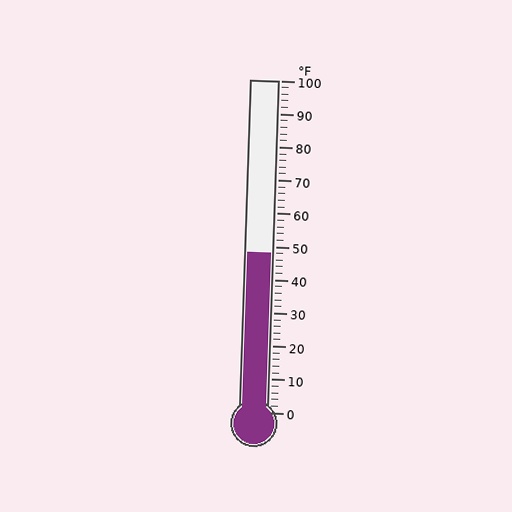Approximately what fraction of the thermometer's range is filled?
The thermometer is filled to approximately 50% of its range.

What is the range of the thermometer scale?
The thermometer scale ranges from 0°F to 100°F.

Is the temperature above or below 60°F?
The temperature is below 60°F.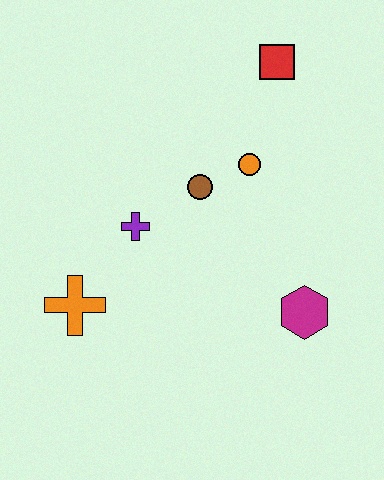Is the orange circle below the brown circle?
No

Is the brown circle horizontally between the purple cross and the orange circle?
Yes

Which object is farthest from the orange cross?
The red square is farthest from the orange cross.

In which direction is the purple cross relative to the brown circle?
The purple cross is to the left of the brown circle.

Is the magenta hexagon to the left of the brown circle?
No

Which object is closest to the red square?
The orange circle is closest to the red square.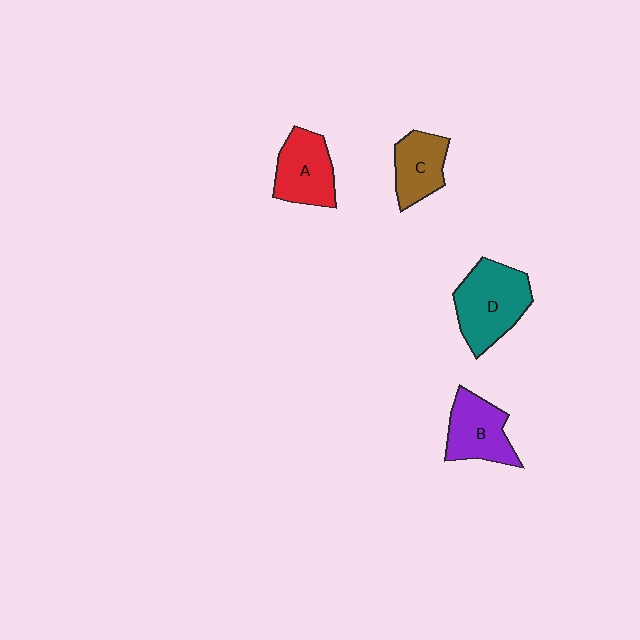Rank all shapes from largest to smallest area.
From largest to smallest: D (teal), A (red), B (purple), C (brown).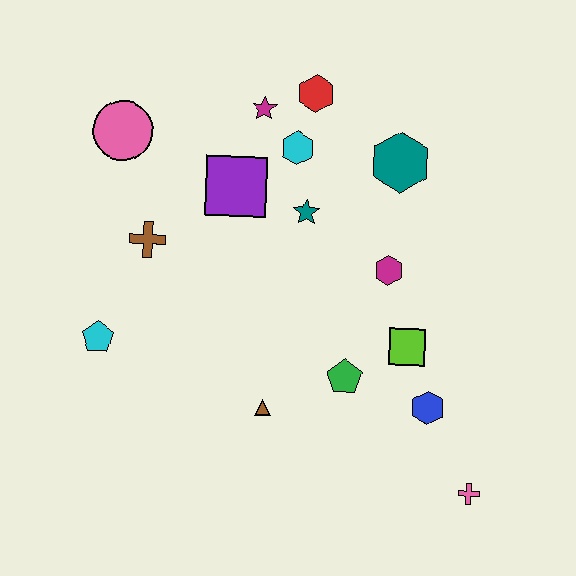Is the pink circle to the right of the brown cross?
No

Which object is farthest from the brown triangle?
The red hexagon is farthest from the brown triangle.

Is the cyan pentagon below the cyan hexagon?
Yes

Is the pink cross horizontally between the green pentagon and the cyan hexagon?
No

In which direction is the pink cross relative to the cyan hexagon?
The pink cross is below the cyan hexagon.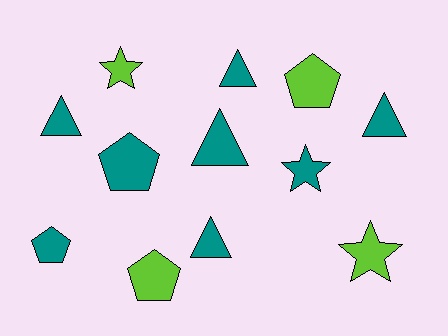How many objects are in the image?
There are 12 objects.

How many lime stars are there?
There are 2 lime stars.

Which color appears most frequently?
Teal, with 8 objects.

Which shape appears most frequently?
Triangle, with 5 objects.